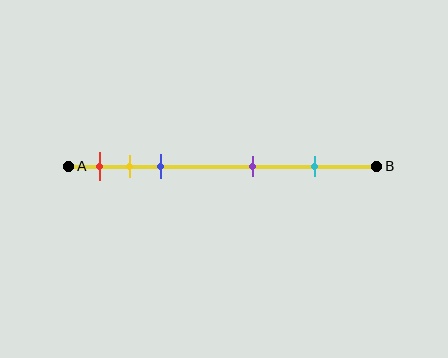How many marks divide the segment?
There are 5 marks dividing the segment.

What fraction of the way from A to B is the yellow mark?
The yellow mark is approximately 20% (0.2) of the way from A to B.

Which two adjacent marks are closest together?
The yellow and blue marks are the closest adjacent pair.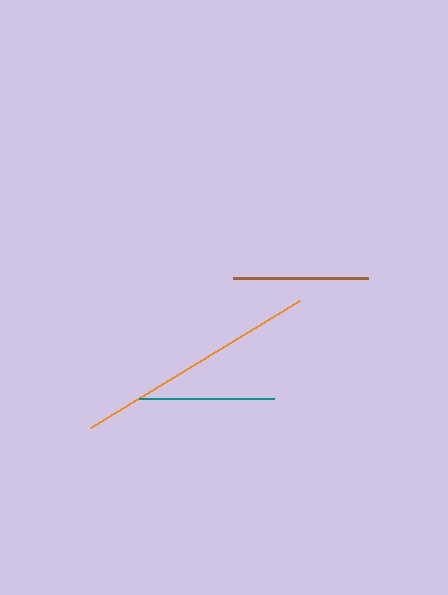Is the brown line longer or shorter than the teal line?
The teal line is longer than the brown line.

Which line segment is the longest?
The orange line is the longest at approximately 244 pixels.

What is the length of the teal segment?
The teal segment is approximately 135 pixels long.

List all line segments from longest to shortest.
From longest to shortest: orange, teal, brown.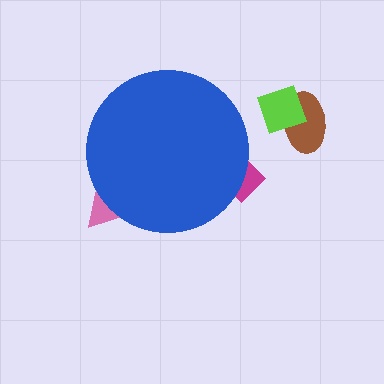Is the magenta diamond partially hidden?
Yes, the magenta diamond is partially hidden behind the blue circle.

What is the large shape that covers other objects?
A blue circle.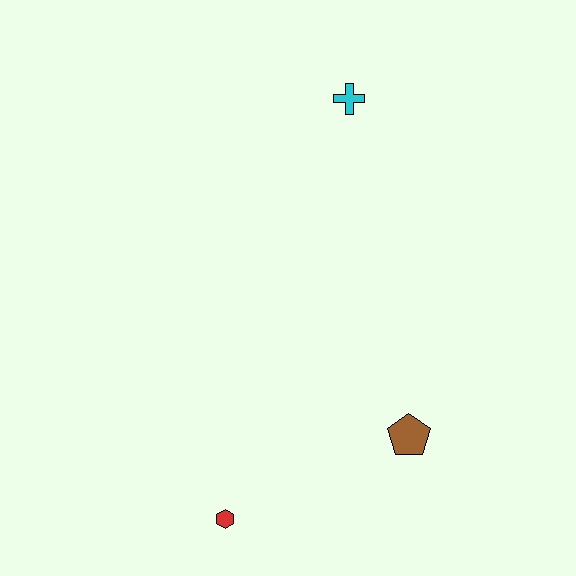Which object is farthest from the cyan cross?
The red hexagon is farthest from the cyan cross.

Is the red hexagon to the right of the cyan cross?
No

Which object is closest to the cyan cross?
The brown pentagon is closest to the cyan cross.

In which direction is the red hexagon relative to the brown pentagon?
The red hexagon is to the left of the brown pentagon.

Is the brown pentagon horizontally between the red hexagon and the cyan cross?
No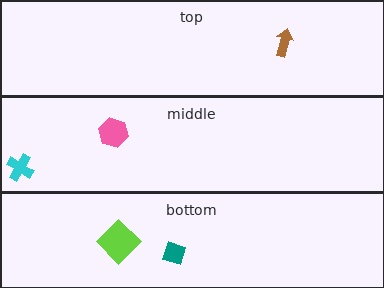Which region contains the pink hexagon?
The middle region.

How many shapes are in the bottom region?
2.